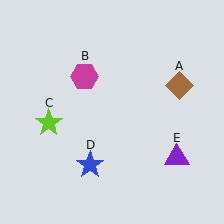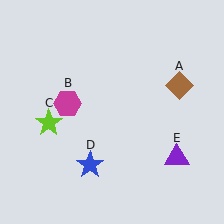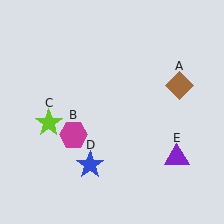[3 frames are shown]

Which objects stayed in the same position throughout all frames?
Brown diamond (object A) and lime star (object C) and blue star (object D) and purple triangle (object E) remained stationary.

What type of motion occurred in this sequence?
The magenta hexagon (object B) rotated counterclockwise around the center of the scene.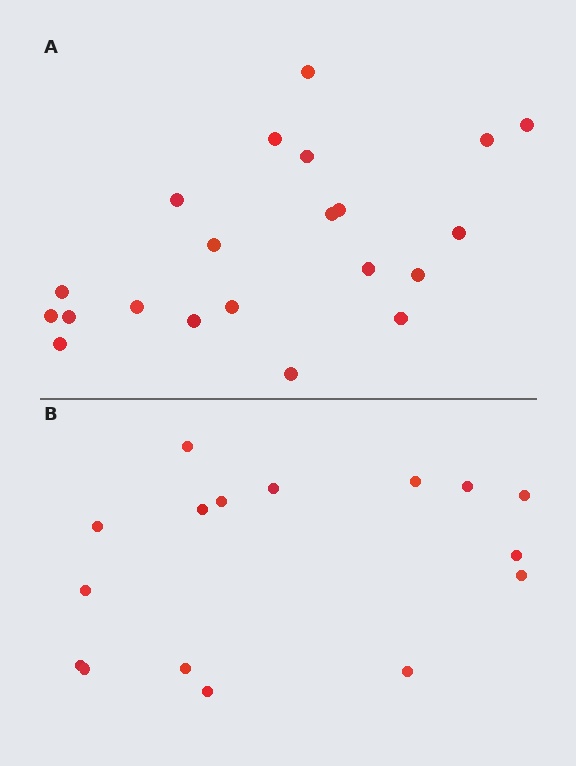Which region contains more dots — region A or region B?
Region A (the top region) has more dots.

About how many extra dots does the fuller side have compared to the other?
Region A has about 5 more dots than region B.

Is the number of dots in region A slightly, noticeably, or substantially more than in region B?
Region A has noticeably more, but not dramatically so. The ratio is roughly 1.3 to 1.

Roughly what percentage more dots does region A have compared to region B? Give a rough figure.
About 30% more.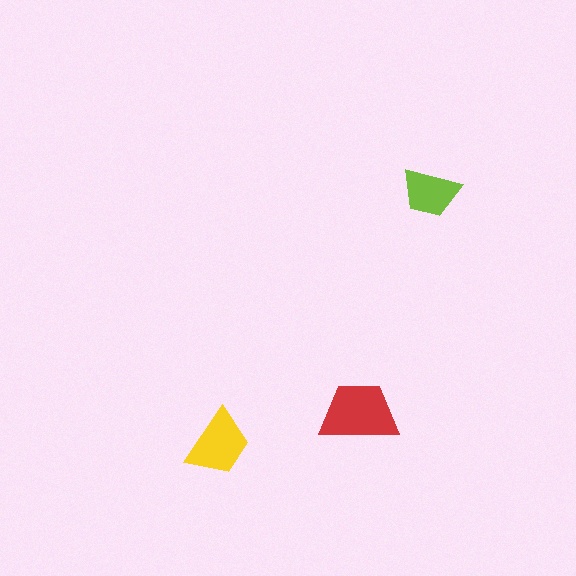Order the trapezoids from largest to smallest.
the red one, the yellow one, the lime one.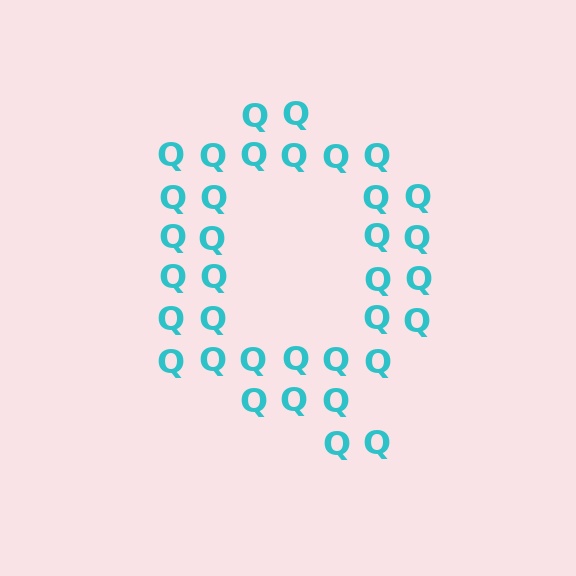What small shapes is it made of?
It is made of small letter Q's.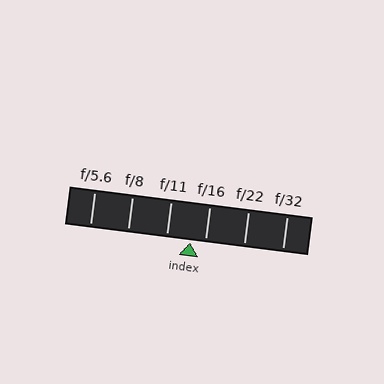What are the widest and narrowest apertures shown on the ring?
The widest aperture shown is f/5.6 and the narrowest is f/32.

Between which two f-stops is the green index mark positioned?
The index mark is between f/11 and f/16.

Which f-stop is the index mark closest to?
The index mark is closest to f/16.